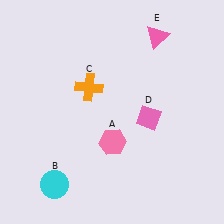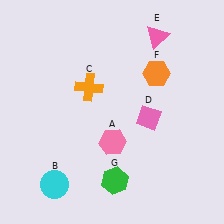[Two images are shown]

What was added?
An orange hexagon (F), a green hexagon (G) were added in Image 2.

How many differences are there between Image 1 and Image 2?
There are 2 differences between the two images.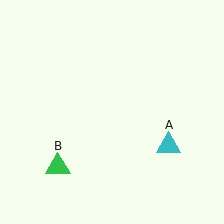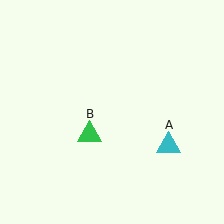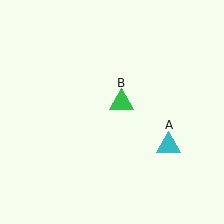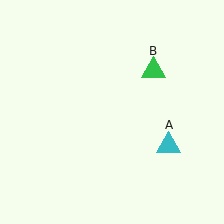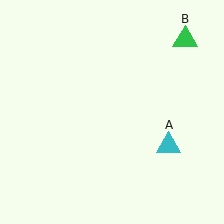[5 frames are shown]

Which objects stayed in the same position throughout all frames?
Cyan triangle (object A) remained stationary.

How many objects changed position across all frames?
1 object changed position: green triangle (object B).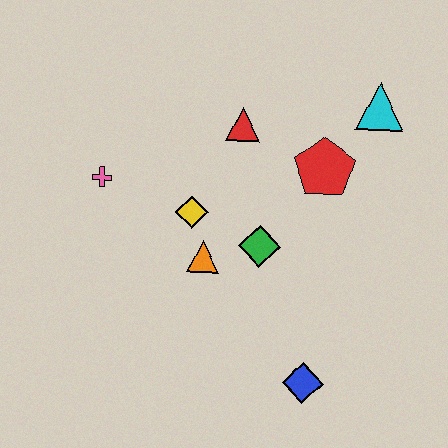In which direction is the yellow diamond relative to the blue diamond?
The yellow diamond is above the blue diamond.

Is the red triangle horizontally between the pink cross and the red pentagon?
Yes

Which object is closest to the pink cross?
The yellow diamond is closest to the pink cross.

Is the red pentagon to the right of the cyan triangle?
No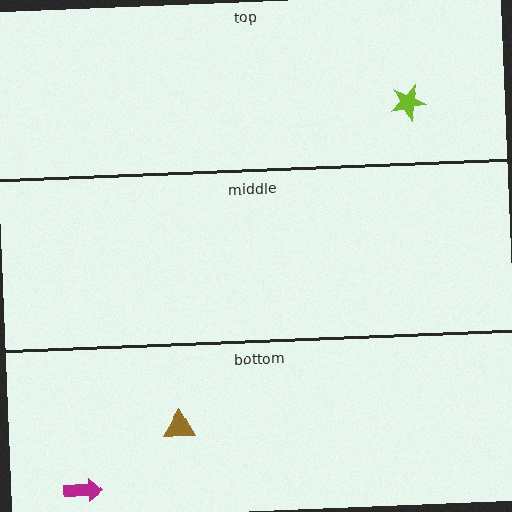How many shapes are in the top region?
1.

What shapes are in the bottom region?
The brown triangle, the magenta arrow.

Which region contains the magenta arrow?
The bottom region.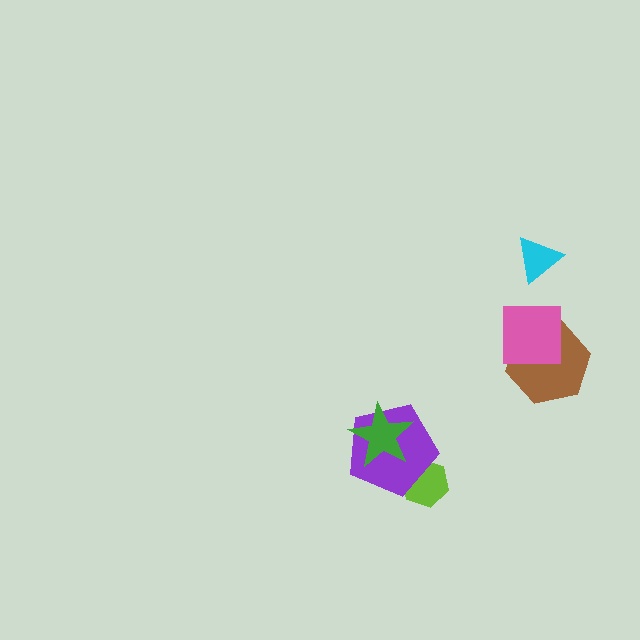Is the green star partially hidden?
No, no other shape covers it.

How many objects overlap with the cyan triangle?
0 objects overlap with the cyan triangle.